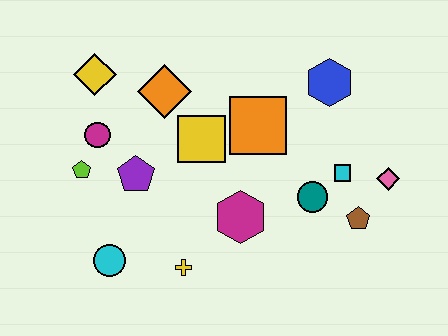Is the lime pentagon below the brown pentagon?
No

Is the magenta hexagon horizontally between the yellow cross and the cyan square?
Yes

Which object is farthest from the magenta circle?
The pink diamond is farthest from the magenta circle.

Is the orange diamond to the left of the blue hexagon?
Yes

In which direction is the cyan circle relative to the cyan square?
The cyan circle is to the left of the cyan square.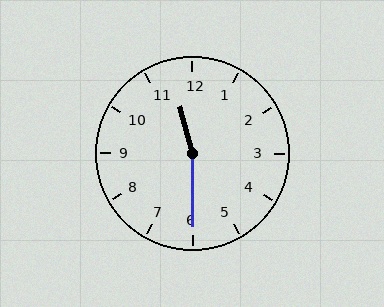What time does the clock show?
11:30.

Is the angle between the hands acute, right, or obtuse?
It is obtuse.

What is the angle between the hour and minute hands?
Approximately 165 degrees.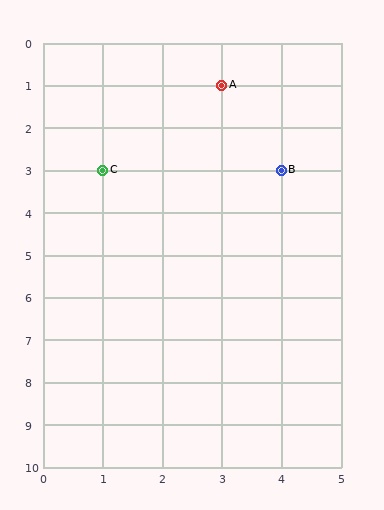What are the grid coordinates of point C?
Point C is at grid coordinates (1, 3).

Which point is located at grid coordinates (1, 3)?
Point C is at (1, 3).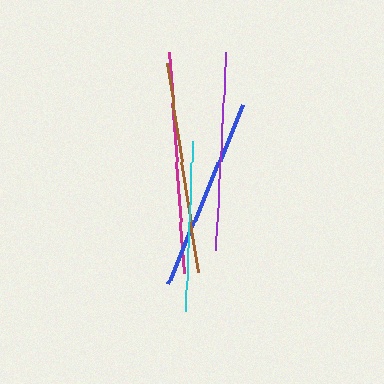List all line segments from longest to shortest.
From longest to shortest: magenta, brown, purple, blue, cyan.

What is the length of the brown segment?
The brown segment is approximately 212 pixels long.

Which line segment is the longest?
The magenta line is the longest at approximately 221 pixels.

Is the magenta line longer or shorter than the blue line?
The magenta line is longer than the blue line.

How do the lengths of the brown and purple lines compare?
The brown and purple lines are approximately the same length.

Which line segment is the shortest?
The cyan line is the shortest at approximately 171 pixels.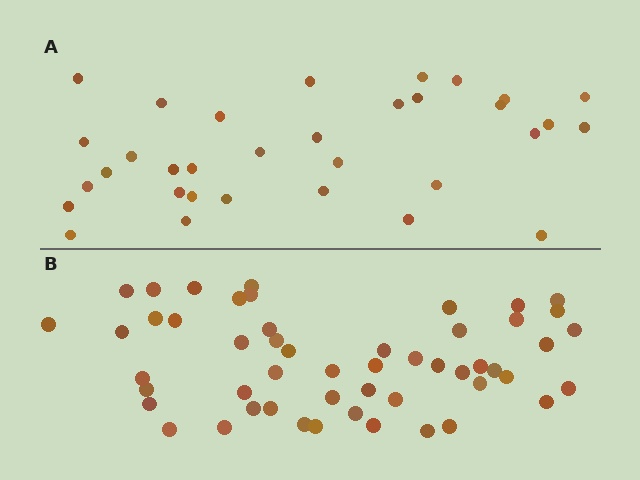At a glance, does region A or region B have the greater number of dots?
Region B (the bottom region) has more dots.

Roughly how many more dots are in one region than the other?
Region B has approximately 20 more dots than region A.